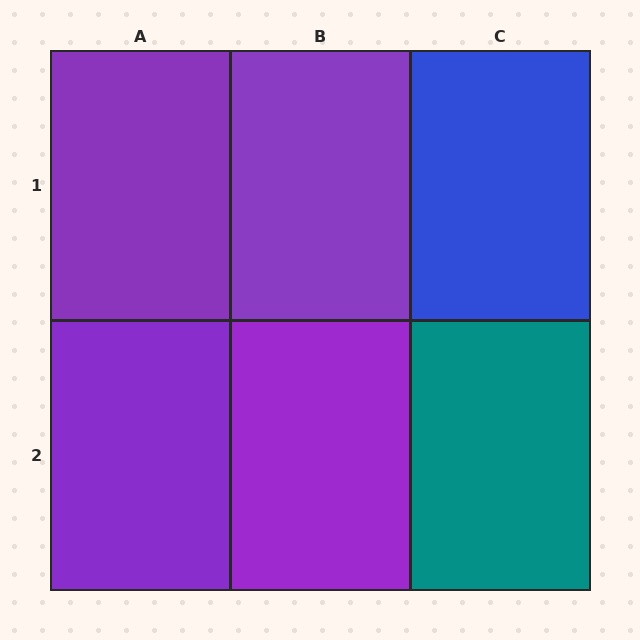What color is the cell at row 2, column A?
Purple.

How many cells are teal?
1 cell is teal.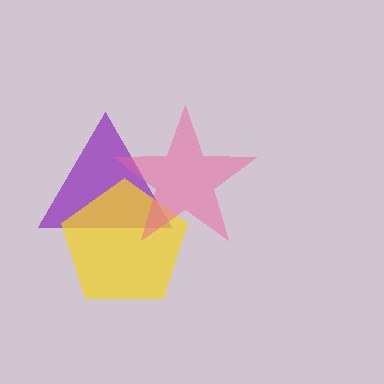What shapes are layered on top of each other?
The layered shapes are: a purple triangle, a yellow pentagon, a pink star.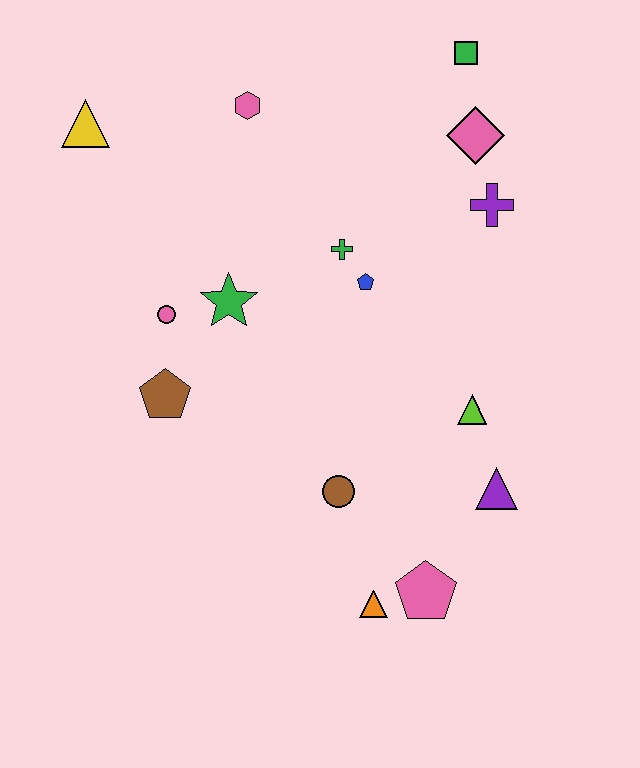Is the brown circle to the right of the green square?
No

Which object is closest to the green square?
The pink diamond is closest to the green square.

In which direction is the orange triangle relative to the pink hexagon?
The orange triangle is below the pink hexagon.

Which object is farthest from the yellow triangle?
The pink pentagon is farthest from the yellow triangle.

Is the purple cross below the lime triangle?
No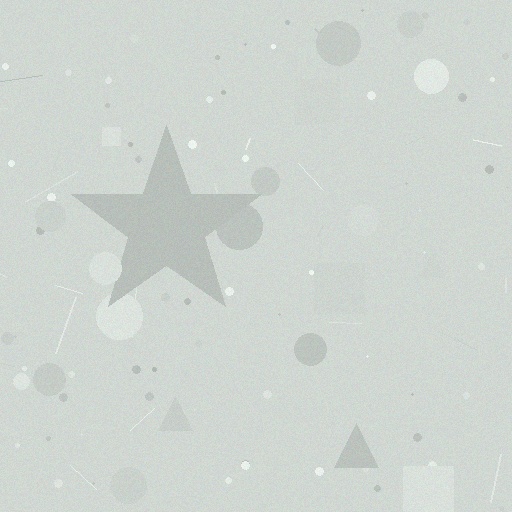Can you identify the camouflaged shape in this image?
The camouflaged shape is a star.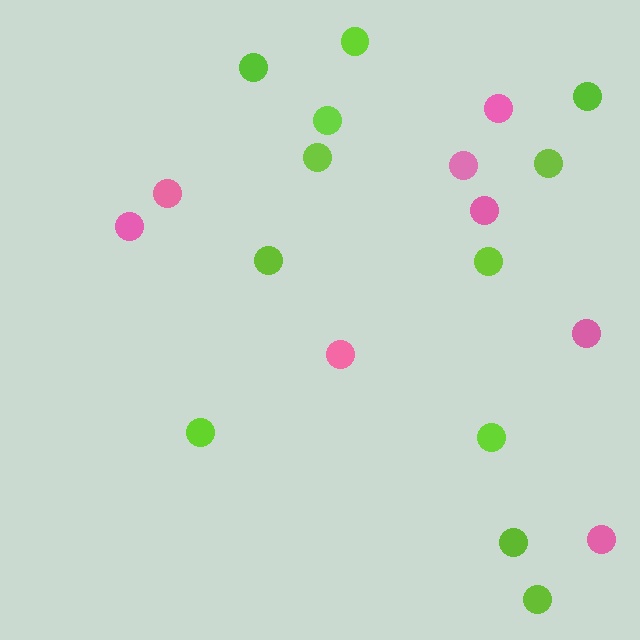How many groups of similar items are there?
There are 2 groups: one group of lime circles (12) and one group of pink circles (8).